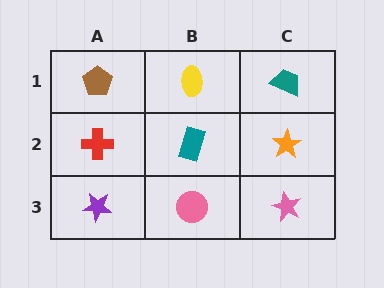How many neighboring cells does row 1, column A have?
2.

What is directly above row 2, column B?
A yellow ellipse.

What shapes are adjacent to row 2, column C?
A teal trapezoid (row 1, column C), a pink star (row 3, column C), a teal rectangle (row 2, column B).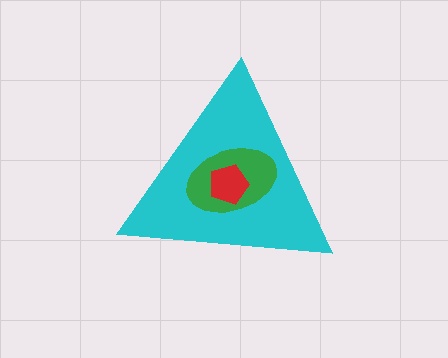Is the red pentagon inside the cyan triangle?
Yes.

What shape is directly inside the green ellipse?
The red pentagon.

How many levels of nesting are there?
3.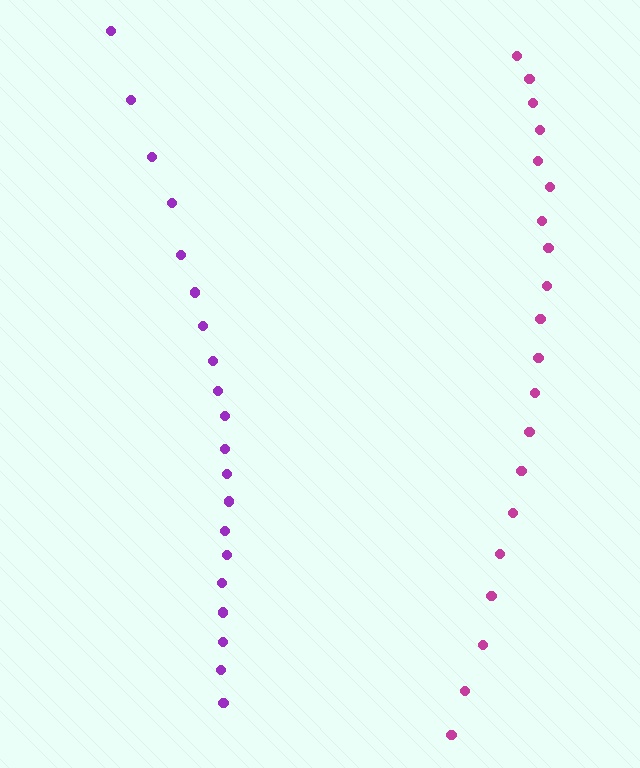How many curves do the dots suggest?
There are 2 distinct paths.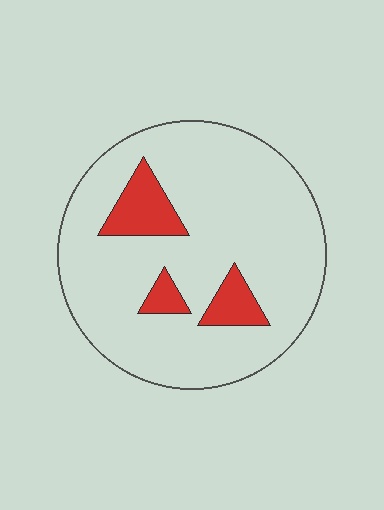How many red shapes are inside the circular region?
3.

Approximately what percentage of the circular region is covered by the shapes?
Approximately 15%.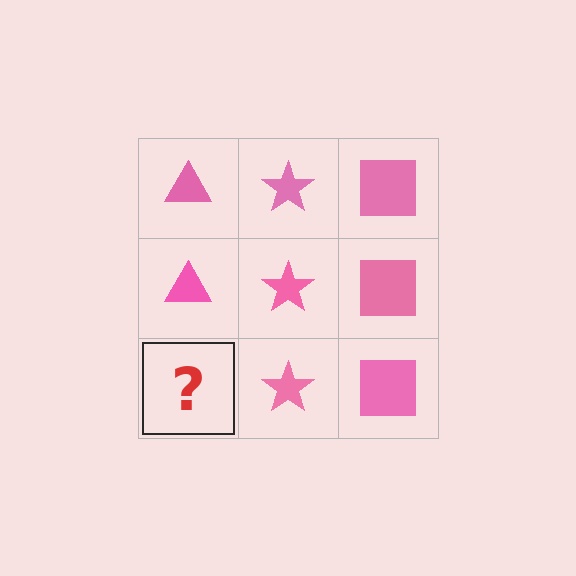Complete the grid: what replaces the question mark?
The question mark should be replaced with a pink triangle.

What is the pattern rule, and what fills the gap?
The rule is that each column has a consistent shape. The gap should be filled with a pink triangle.